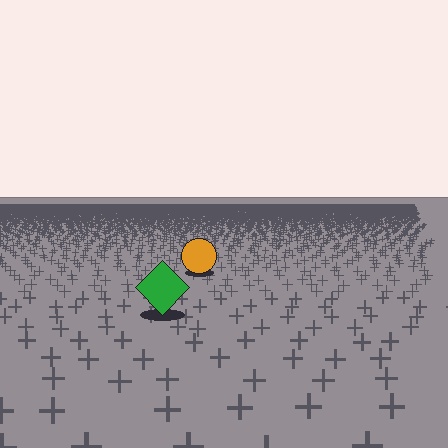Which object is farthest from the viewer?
The orange circle is farthest from the viewer. It appears smaller and the ground texture around it is denser.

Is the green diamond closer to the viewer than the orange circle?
Yes. The green diamond is closer — you can tell from the texture gradient: the ground texture is coarser near it.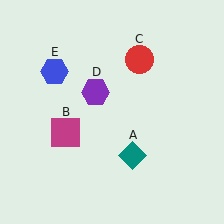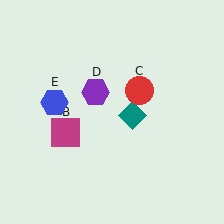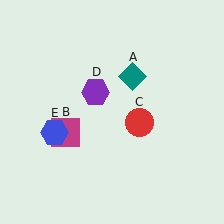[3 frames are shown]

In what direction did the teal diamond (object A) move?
The teal diamond (object A) moved up.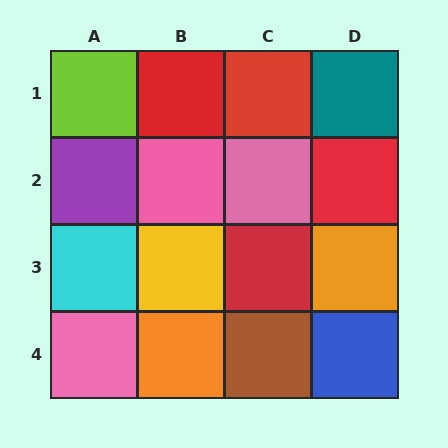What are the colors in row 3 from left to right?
Cyan, yellow, red, orange.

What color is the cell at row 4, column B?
Orange.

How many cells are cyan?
1 cell is cyan.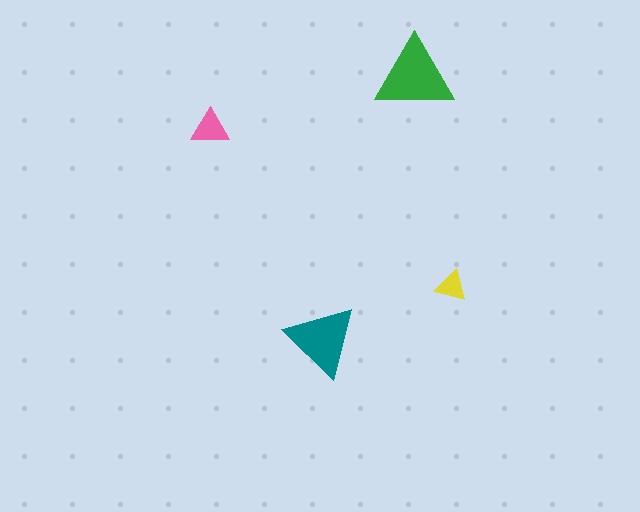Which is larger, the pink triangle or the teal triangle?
The teal one.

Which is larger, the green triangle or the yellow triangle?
The green one.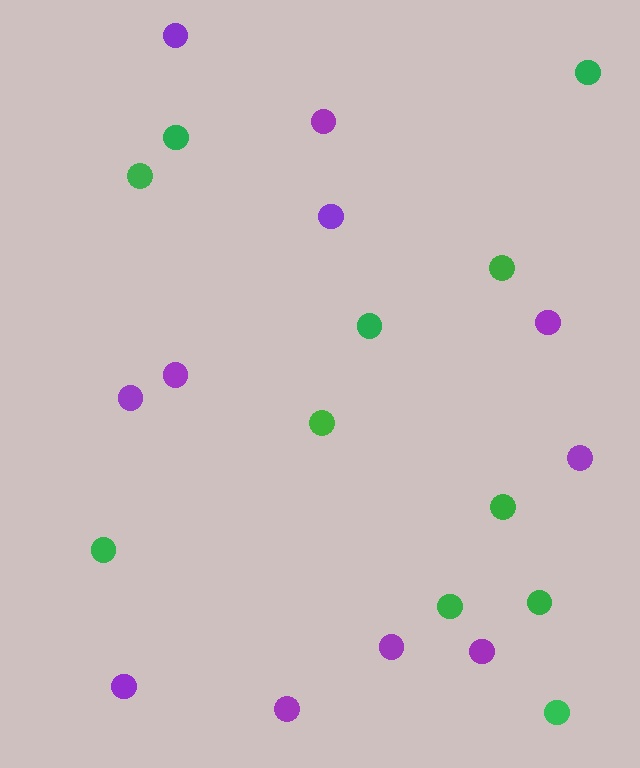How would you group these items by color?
There are 2 groups: one group of green circles (11) and one group of purple circles (11).